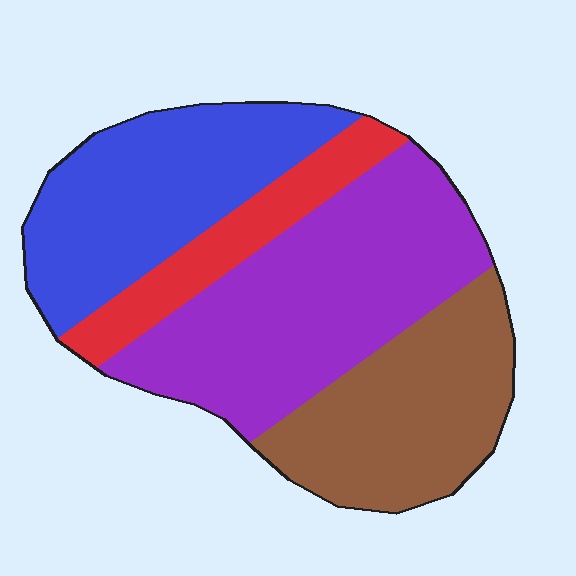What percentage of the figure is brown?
Brown covers 25% of the figure.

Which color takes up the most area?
Purple, at roughly 35%.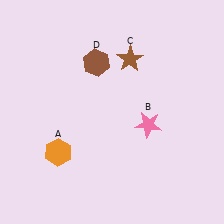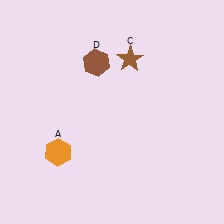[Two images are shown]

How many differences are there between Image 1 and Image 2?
There is 1 difference between the two images.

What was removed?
The pink star (B) was removed in Image 2.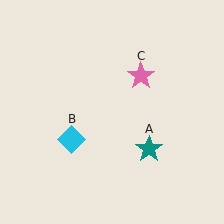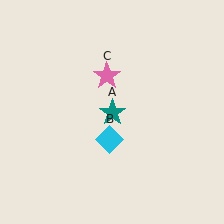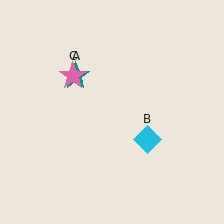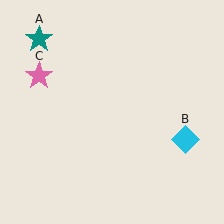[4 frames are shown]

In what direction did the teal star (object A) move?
The teal star (object A) moved up and to the left.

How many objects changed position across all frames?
3 objects changed position: teal star (object A), cyan diamond (object B), pink star (object C).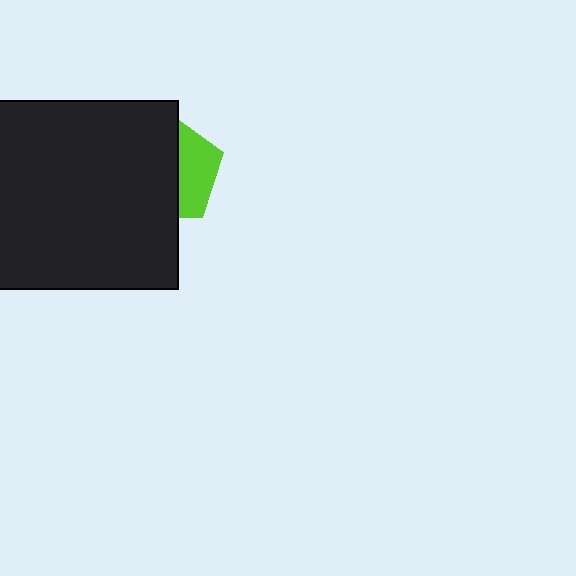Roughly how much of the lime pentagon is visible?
A small part of it is visible (roughly 36%).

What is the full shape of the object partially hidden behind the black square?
The partially hidden object is a lime pentagon.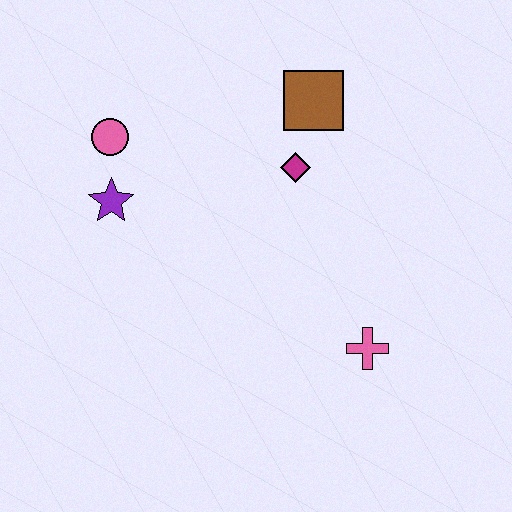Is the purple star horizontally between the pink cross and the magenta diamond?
No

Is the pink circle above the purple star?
Yes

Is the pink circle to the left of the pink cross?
Yes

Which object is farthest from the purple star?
The pink cross is farthest from the purple star.